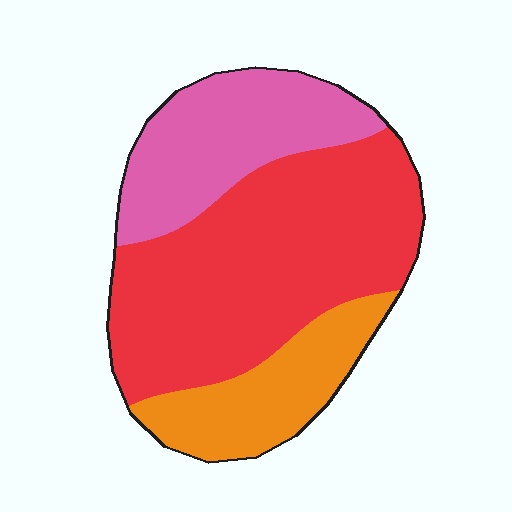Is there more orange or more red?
Red.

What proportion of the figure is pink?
Pink covers around 25% of the figure.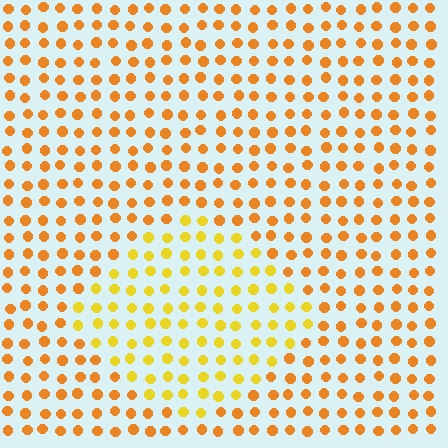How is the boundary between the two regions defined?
The boundary is defined purely by a slight shift in hue (about 25 degrees). Spacing, size, and orientation are identical on both sides.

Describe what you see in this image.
The image is filled with small orange elements in a uniform arrangement. A diamond-shaped region is visible where the elements are tinted to a slightly different hue, forming a subtle color boundary.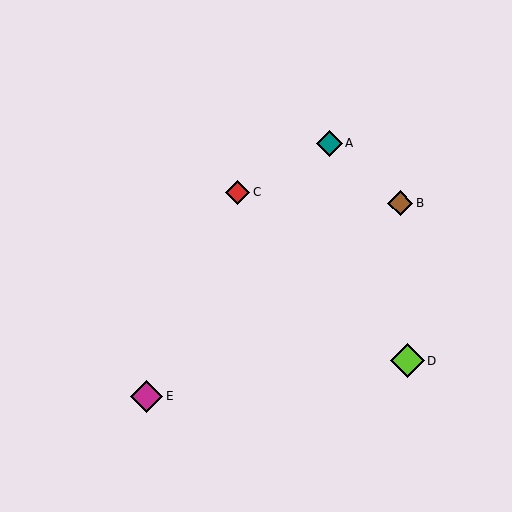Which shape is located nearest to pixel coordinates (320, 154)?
The teal diamond (labeled A) at (329, 143) is nearest to that location.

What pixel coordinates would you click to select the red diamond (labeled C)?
Click at (237, 192) to select the red diamond C.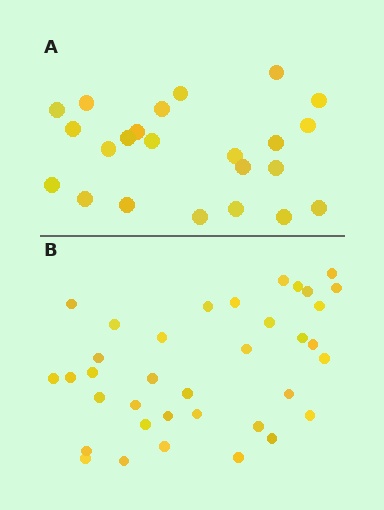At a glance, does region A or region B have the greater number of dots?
Region B (the bottom region) has more dots.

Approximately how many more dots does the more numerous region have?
Region B has approximately 15 more dots than region A.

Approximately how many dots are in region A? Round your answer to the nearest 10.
About 20 dots. (The exact count is 23, which rounds to 20.)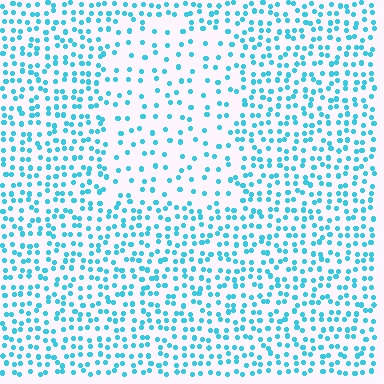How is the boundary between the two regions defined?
The boundary is defined by a change in element density (approximately 2.1x ratio). All elements are the same color, size, and shape.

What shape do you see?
I see a rectangle.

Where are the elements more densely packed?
The elements are more densely packed outside the rectangle boundary.